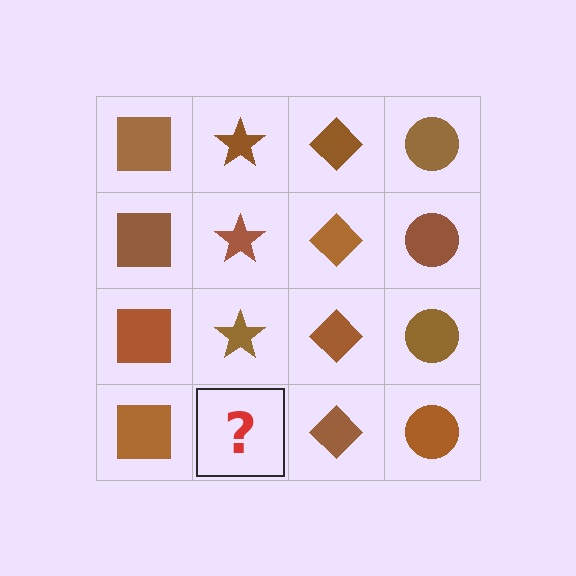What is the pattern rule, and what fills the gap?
The rule is that each column has a consistent shape. The gap should be filled with a brown star.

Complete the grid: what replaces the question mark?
The question mark should be replaced with a brown star.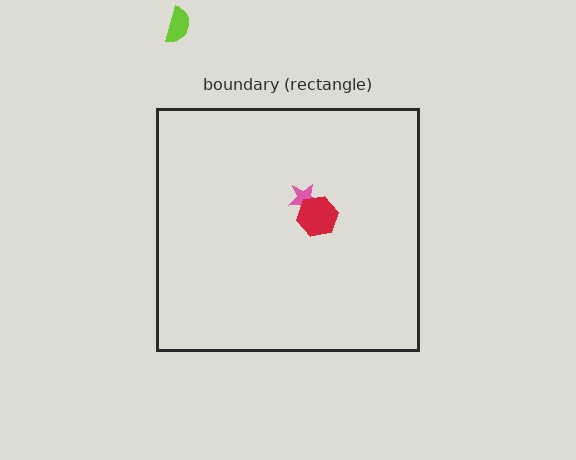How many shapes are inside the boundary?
2 inside, 1 outside.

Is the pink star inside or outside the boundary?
Inside.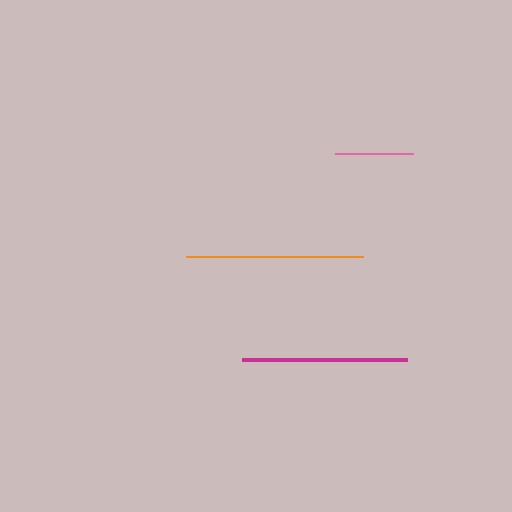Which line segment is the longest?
The orange line is the longest at approximately 178 pixels.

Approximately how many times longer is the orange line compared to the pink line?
The orange line is approximately 2.3 times the length of the pink line.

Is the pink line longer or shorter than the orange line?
The orange line is longer than the pink line.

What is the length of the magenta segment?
The magenta segment is approximately 165 pixels long.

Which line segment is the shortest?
The pink line is the shortest at approximately 78 pixels.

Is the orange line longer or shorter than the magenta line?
The orange line is longer than the magenta line.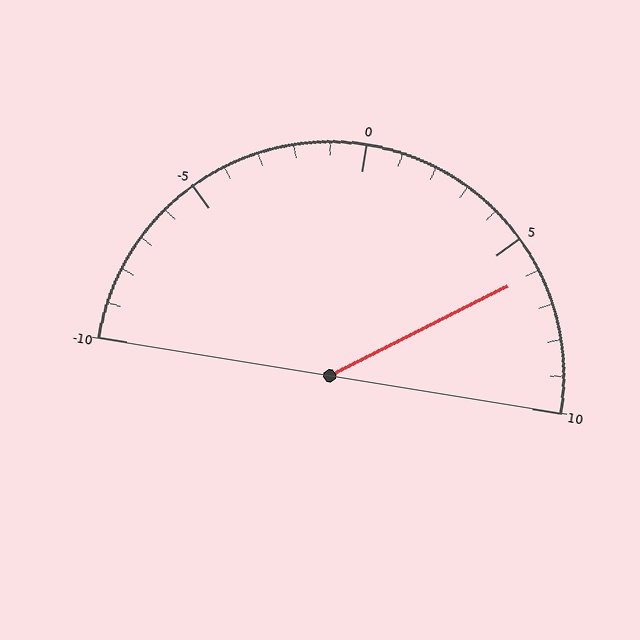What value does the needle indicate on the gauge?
The needle indicates approximately 6.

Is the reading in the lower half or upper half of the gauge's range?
The reading is in the upper half of the range (-10 to 10).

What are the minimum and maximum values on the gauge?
The gauge ranges from -10 to 10.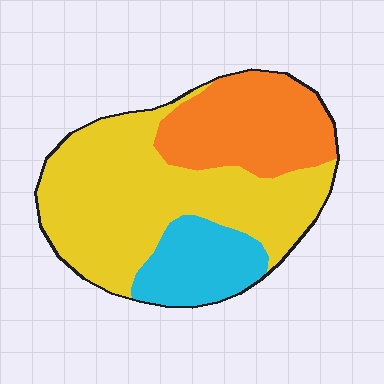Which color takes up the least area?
Cyan, at roughly 15%.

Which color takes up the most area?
Yellow, at roughly 55%.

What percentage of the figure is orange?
Orange takes up between a quarter and a half of the figure.